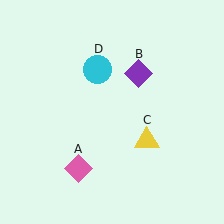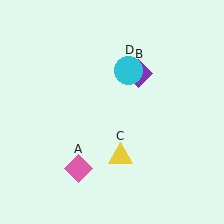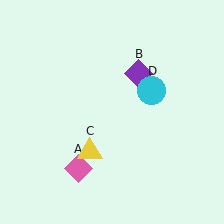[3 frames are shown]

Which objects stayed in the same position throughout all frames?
Pink diamond (object A) and purple diamond (object B) remained stationary.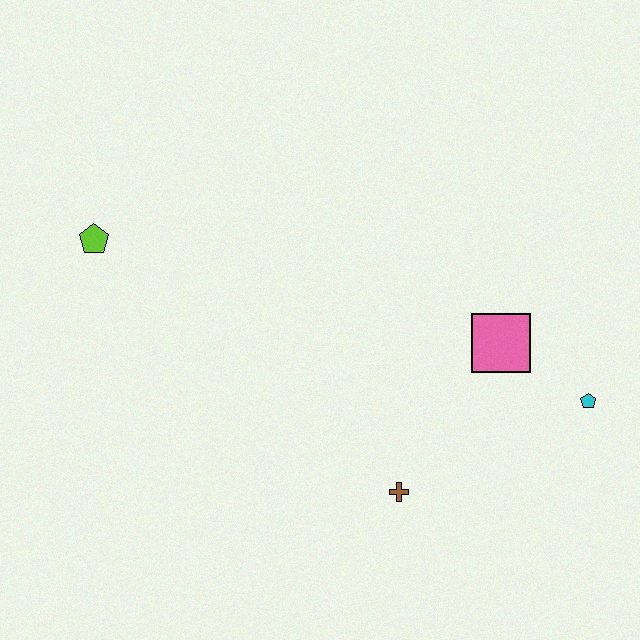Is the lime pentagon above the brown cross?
Yes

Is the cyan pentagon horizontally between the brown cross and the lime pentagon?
No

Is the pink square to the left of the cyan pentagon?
Yes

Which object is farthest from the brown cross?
The lime pentagon is farthest from the brown cross.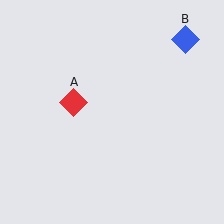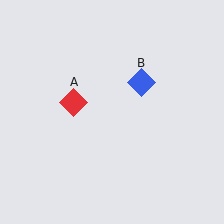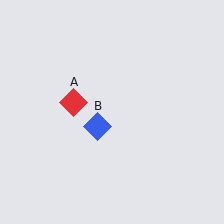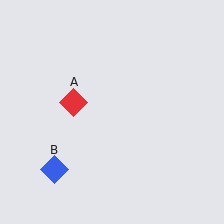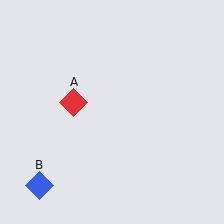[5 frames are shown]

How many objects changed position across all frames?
1 object changed position: blue diamond (object B).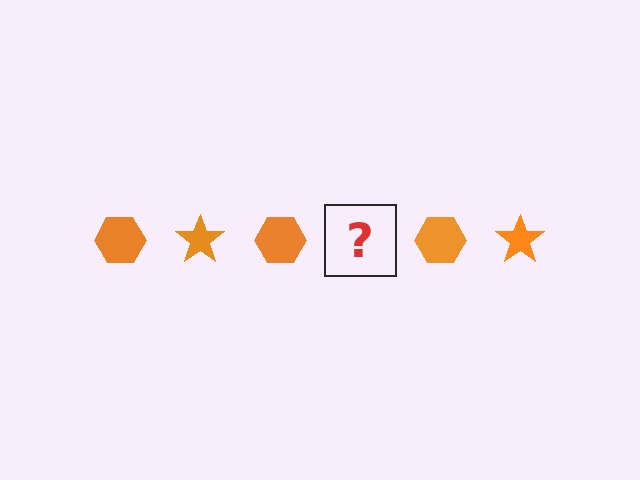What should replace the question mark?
The question mark should be replaced with an orange star.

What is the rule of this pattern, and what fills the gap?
The rule is that the pattern cycles through hexagon, star shapes in orange. The gap should be filled with an orange star.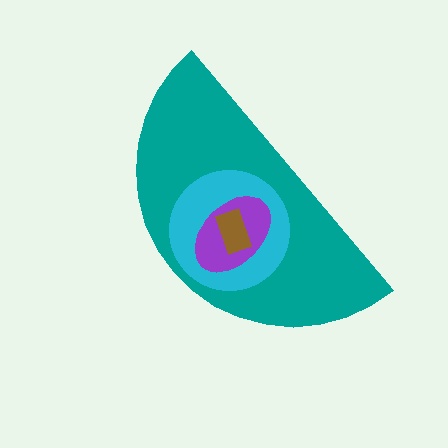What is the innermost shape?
The brown rectangle.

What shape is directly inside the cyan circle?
The purple ellipse.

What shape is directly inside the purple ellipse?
The brown rectangle.